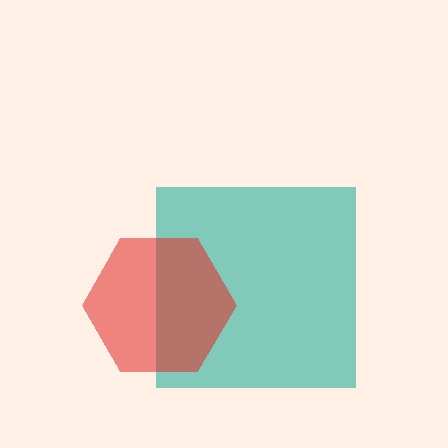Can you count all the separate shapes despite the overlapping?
Yes, there are 2 separate shapes.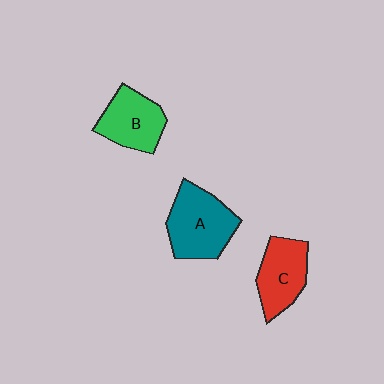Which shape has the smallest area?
Shape C (red).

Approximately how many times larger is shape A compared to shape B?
Approximately 1.3 times.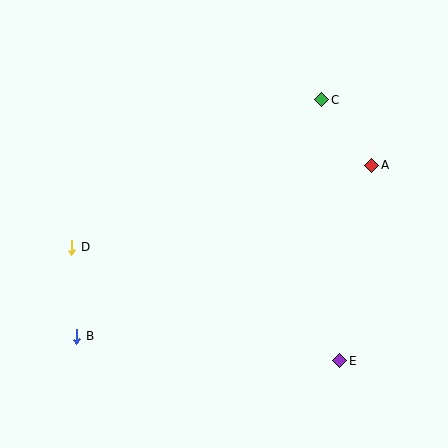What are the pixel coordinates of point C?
Point C is at (322, 100).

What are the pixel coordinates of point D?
Point D is at (72, 247).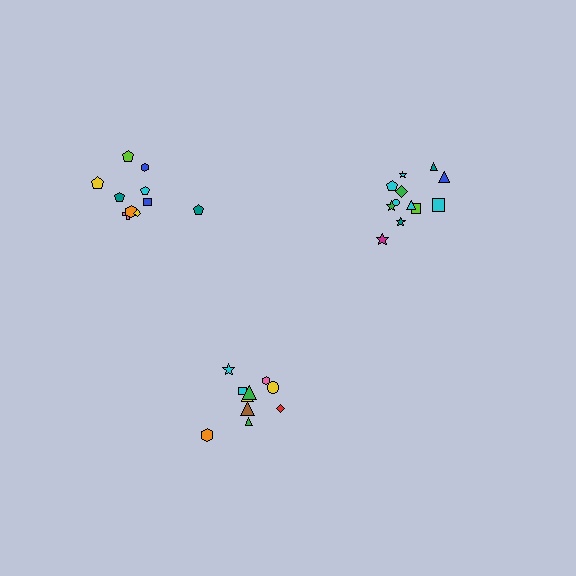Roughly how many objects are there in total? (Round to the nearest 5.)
Roughly 30 objects in total.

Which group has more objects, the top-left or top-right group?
The top-right group.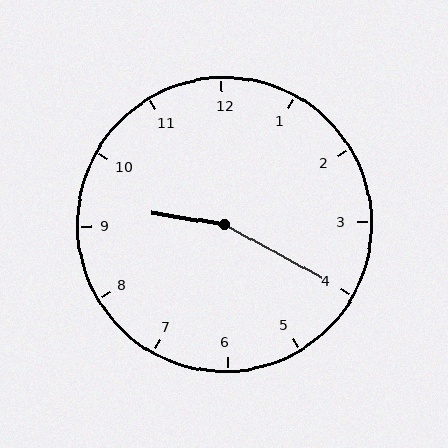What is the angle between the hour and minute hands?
Approximately 160 degrees.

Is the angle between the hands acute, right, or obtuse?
It is obtuse.